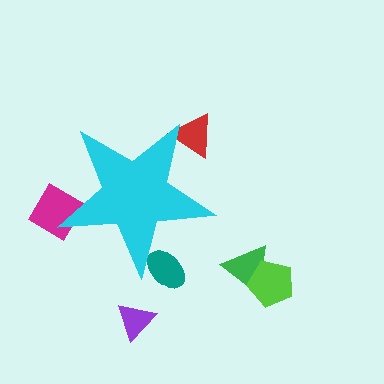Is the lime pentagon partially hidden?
No, the lime pentagon is fully visible.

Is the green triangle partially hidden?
No, the green triangle is fully visible.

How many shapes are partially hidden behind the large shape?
3 shapes are partially hidden.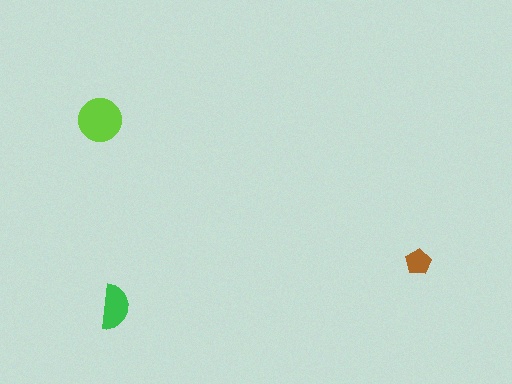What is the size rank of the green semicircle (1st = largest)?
2nd.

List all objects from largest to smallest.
The lime circle, the green semicircle, the brown pentagon.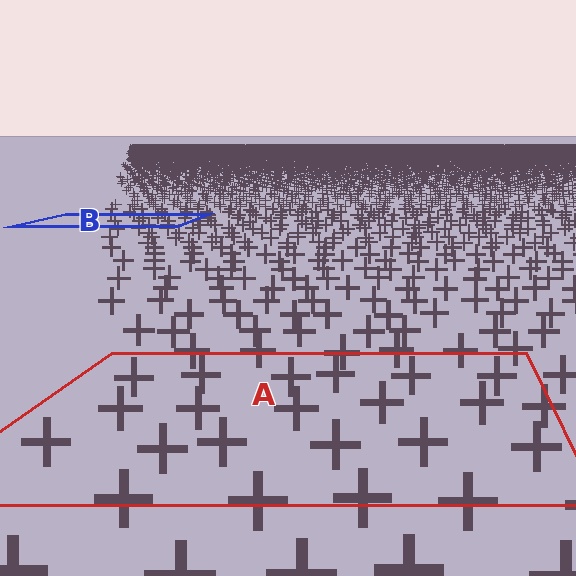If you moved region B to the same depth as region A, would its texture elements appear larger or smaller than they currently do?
They would appear larger. At a closer depth, the same texture elements are projected at a bigger on-screen size.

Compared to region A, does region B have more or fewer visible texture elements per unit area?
Region B has more texture elements per unit area — they are packed more densely because it is farther away.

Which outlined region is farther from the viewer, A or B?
Region B is farther from the viewer — the texture elements inside it appear smaller and more densely packed.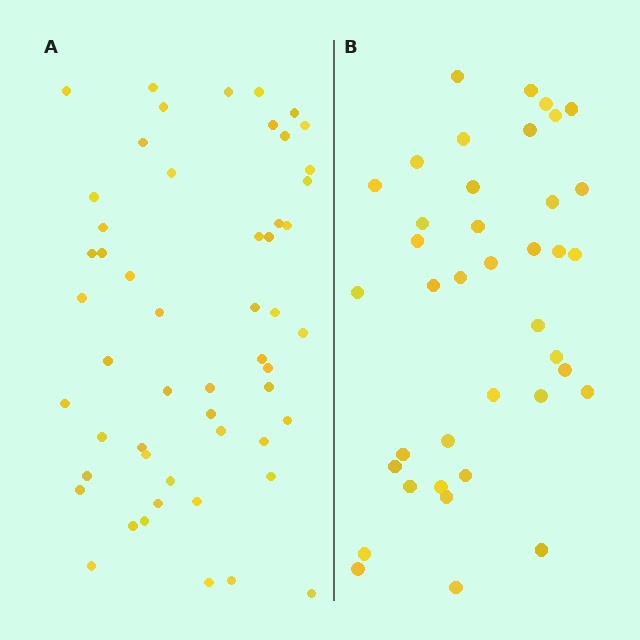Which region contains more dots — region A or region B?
Region A (the left region) has more dots.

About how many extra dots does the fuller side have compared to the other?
Region A has approximately 15 more dots than region B.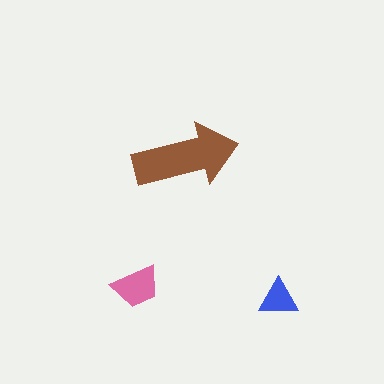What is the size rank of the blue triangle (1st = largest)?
3rd.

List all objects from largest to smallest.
The brown arrow, the pink trapezoid, the blue triangle.